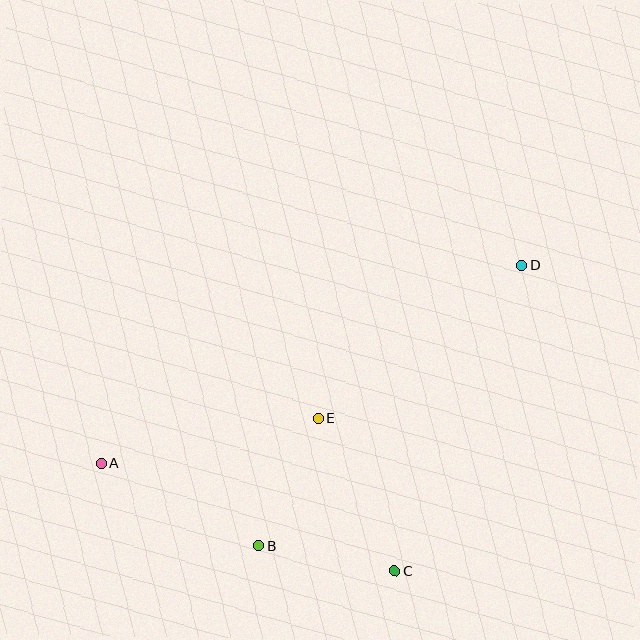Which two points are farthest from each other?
Points A and D are farthest from each other.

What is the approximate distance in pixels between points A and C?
The distance between A and C is approximately 313 pixels.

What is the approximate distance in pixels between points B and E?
The distance between B and E is approximately 140 pixels.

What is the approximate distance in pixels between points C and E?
The distance between C and E is approximately 171 pixels.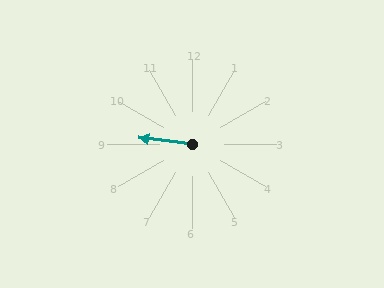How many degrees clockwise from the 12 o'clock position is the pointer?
Approximately 277 degrees.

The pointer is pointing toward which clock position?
Roughly 9 o'clock.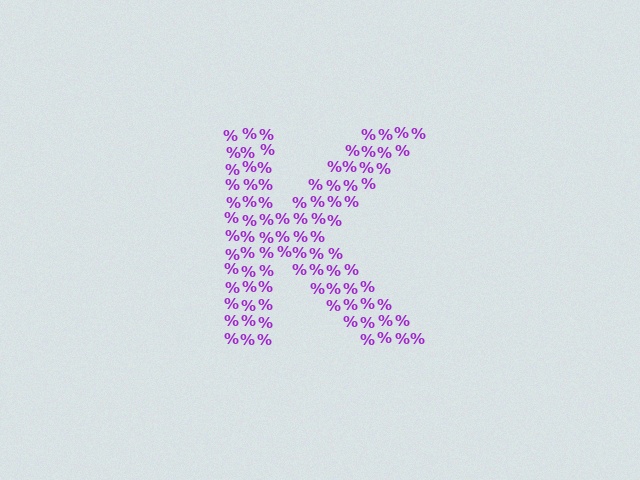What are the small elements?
The small elements are percent signs.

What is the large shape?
The large shape is the letter K.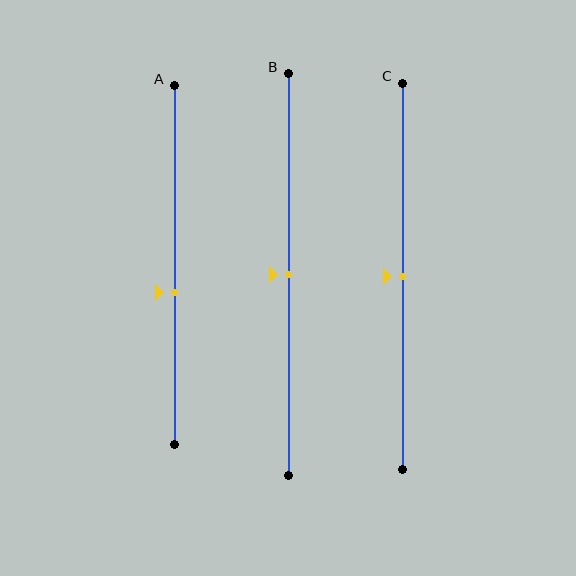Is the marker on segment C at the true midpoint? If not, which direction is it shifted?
Yes, the marker on segment C is at the true midpoint.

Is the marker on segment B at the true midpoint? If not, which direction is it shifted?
Yes, the marker on segment B is at the true midpoint.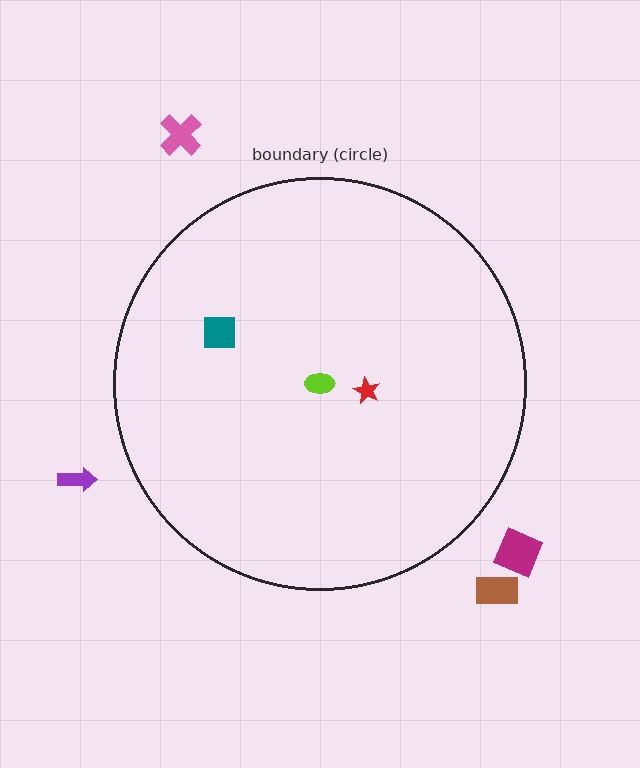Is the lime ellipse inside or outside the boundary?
Inside.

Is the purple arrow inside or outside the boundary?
Outside.